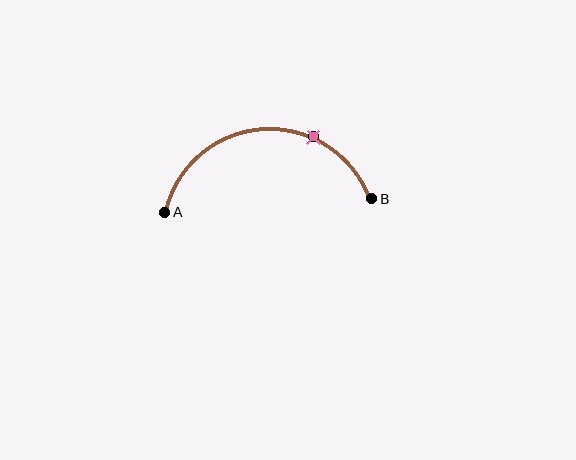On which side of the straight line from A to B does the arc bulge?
The arc bulges above the straight line connecting A and B.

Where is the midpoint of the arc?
The arc midpoint is the point on the curve farthest from the straight line joining A and B. It sits above that line.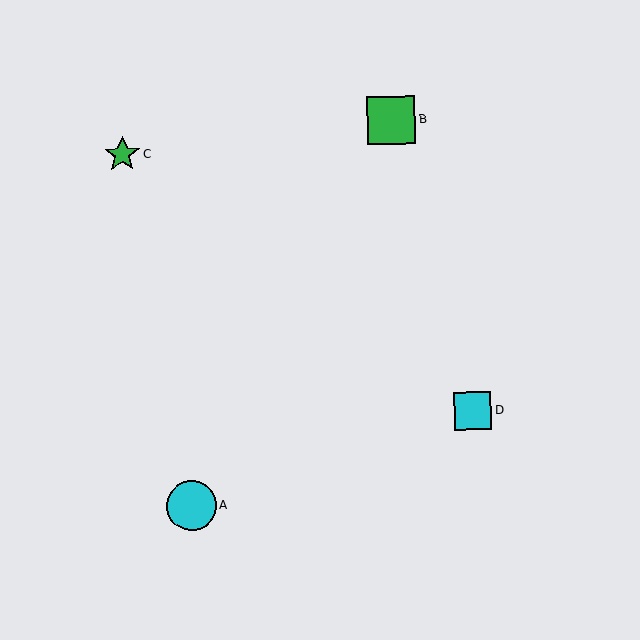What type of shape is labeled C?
Shape C is a green star.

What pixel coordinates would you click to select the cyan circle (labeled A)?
Click at (192, 505) to select the cyan circle A.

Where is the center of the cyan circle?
The center of the cyan circle is at (192, 505).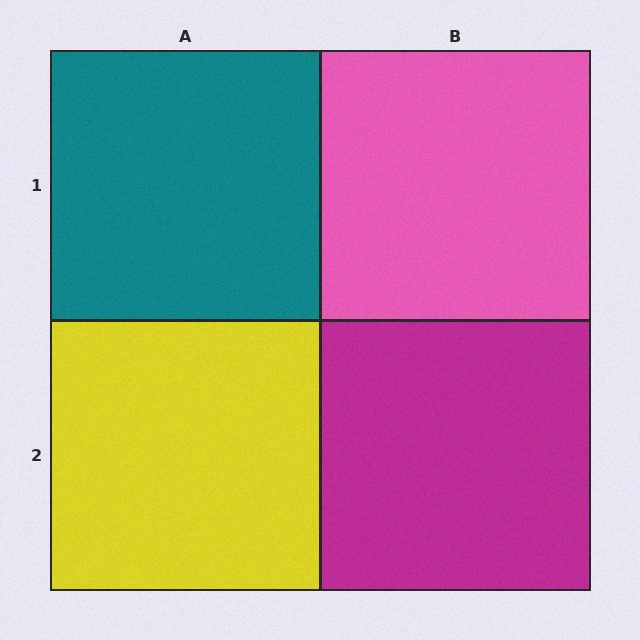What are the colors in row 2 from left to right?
Yellow, magenta.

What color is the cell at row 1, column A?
Teal.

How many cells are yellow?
1 cell is yellow.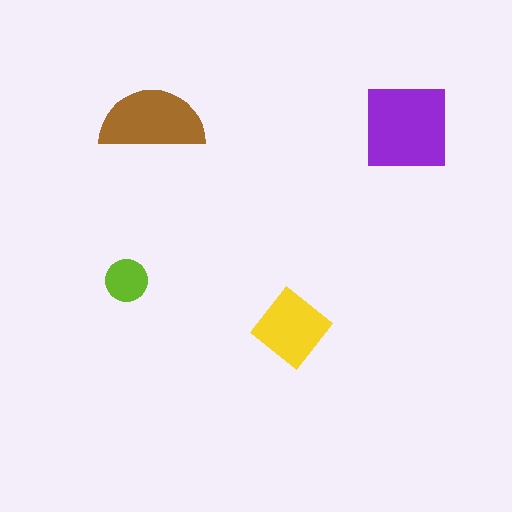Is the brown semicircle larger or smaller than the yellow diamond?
Larger.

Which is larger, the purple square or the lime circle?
The purple square.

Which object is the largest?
The purple square.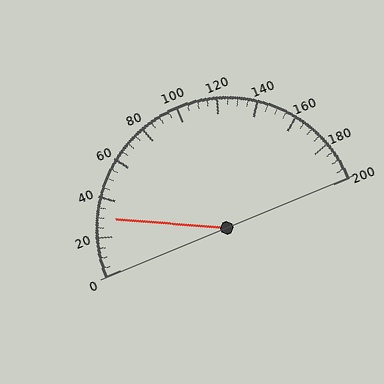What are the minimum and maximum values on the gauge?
The gauge ranges from 0 to 200.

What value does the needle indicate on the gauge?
The needle indicates approximately 30.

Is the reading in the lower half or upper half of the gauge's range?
The reading is in the lower half of the range (0 to 200).